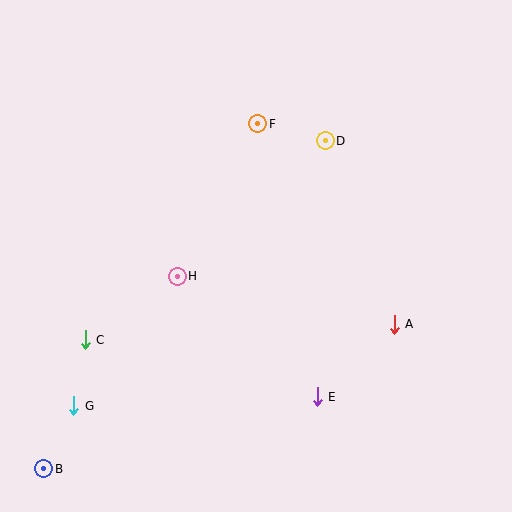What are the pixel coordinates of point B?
Point B is at (44, 469).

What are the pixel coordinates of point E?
Point E is at (317, 397).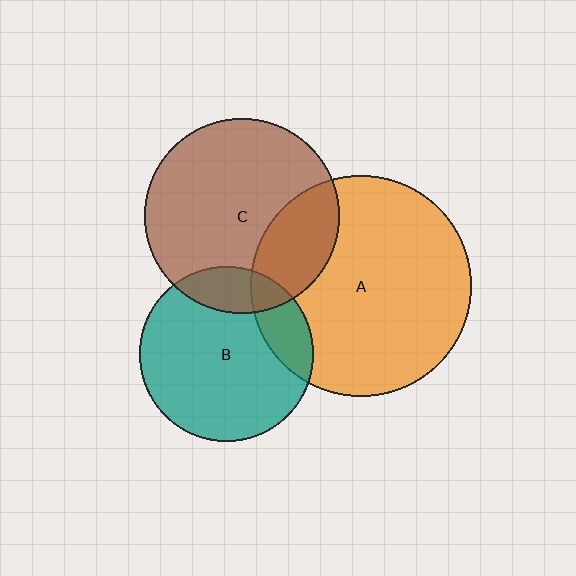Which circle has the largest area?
Circle A (orange).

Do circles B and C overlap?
Yes.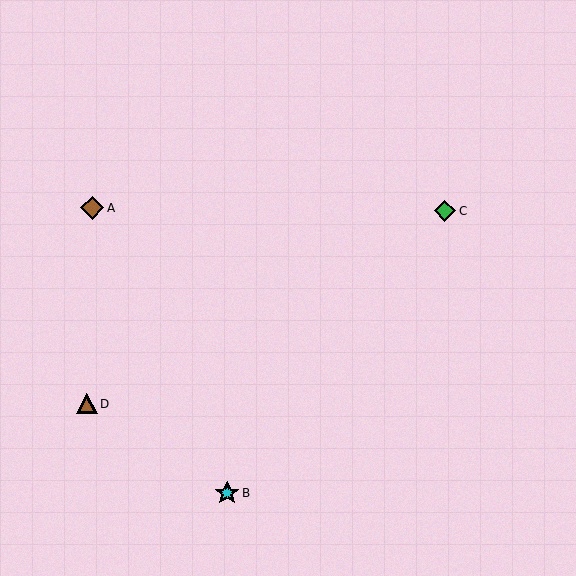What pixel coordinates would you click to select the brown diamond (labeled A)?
Click at (92, 208) to select the brown diamond A.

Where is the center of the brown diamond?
The center of the brown diamond is at (92, 208).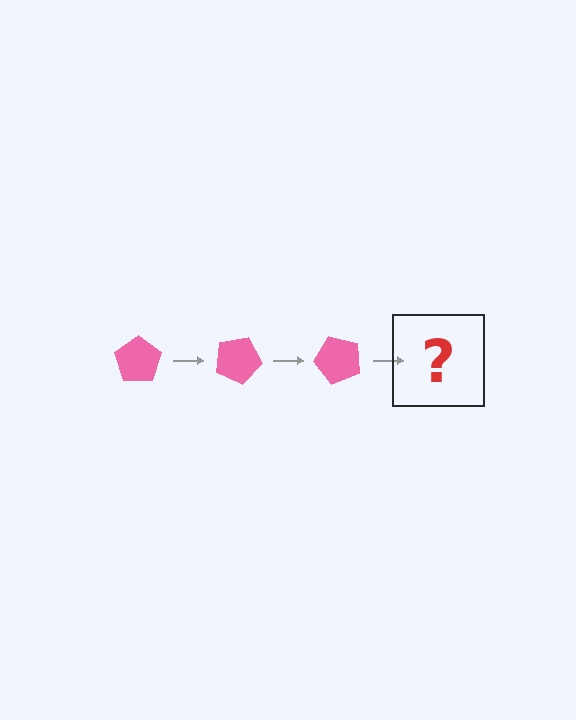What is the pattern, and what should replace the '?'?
The pattern is that the pentagon rotates 25 degrees each step. The '?' should be a pink pentagon rotated 75 degrees.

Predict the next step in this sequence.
The next step is a pink pentagon rotated 75 degrees.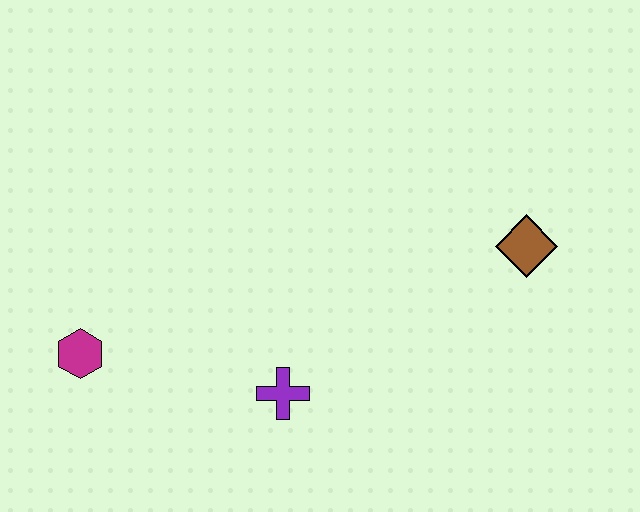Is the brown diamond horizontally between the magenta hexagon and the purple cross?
No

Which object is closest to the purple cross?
The magenta hexagon is closest to the purple cross.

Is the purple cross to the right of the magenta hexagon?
Yes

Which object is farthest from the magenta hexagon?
The brown diamond is farthest from the magenta hexagon.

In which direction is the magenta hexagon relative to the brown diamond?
The magenta hexagon is to the left of the brown diamond.